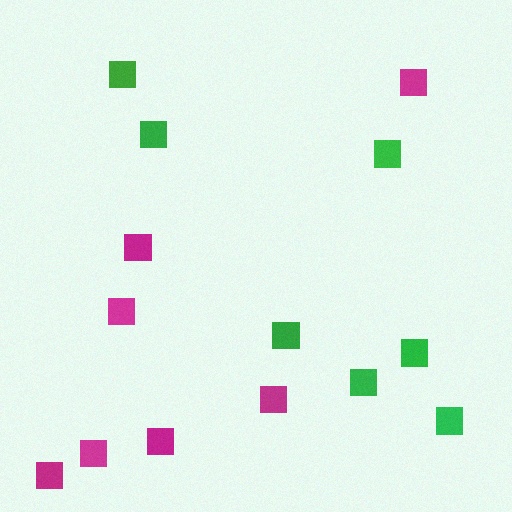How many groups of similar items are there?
There are 2 groups: one group of green squares (7) and one group of magenta squares (7).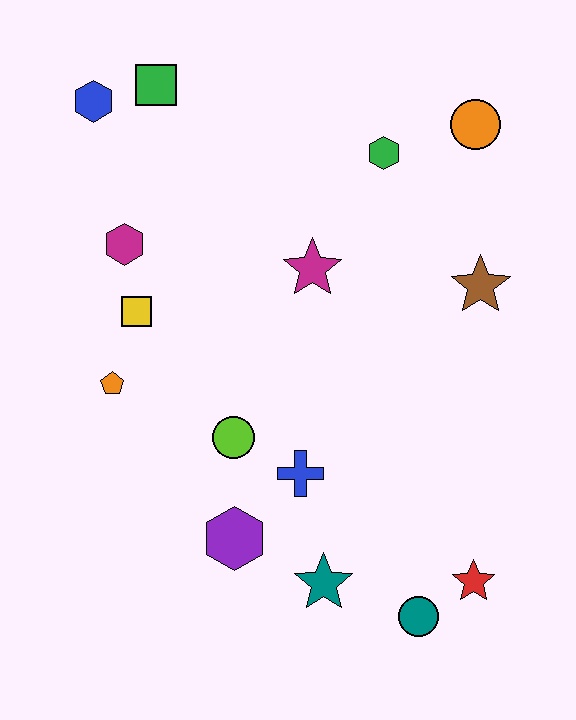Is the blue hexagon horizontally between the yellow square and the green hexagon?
No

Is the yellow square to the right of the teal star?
No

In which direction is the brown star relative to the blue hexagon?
The brown star is to the right of the blue hexagon.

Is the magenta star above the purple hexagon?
Yes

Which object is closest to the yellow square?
The magenta hexagon is closest to the yellow square.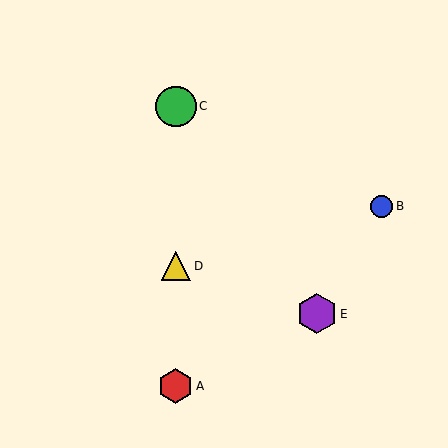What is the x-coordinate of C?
Object C is at x≈176.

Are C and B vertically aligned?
No, C is at x≈176 and B is at x≈382.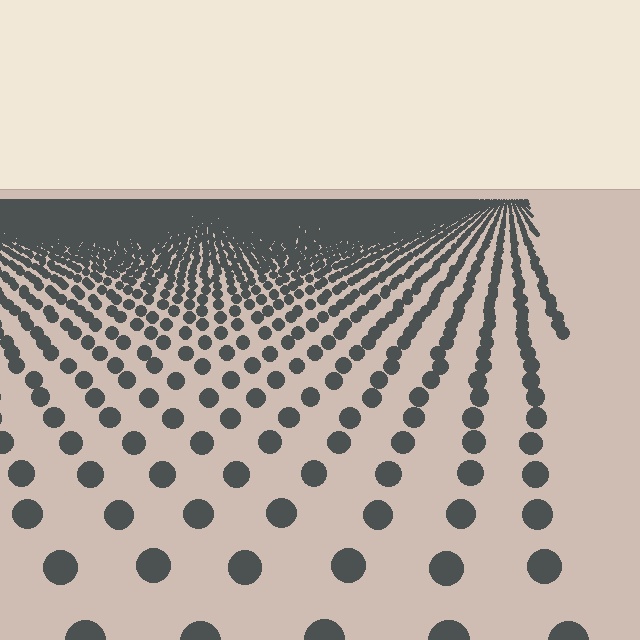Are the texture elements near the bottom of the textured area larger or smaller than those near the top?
Larger. Near the bottom, elements are closer to the viewer and appear at a bigger on-screen size.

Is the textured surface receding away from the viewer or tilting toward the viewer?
The surface is receding away from the viewer. Texture elements get smaller and denser toward the top.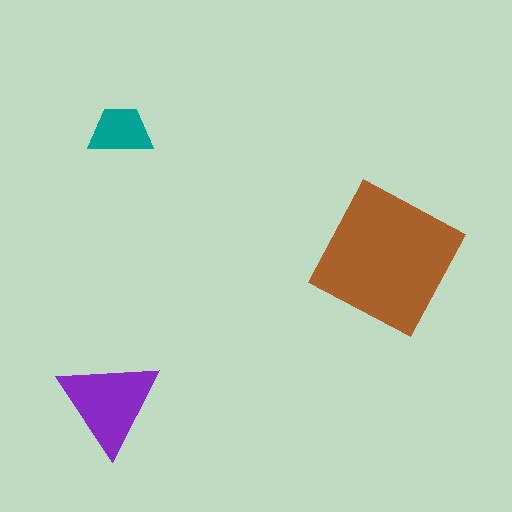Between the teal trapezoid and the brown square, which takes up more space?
The brown square.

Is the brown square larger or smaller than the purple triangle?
Larger.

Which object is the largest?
The brown square.